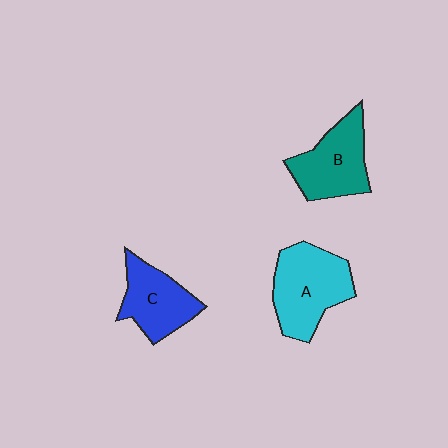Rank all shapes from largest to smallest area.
From largest to smallest: A (cyan), B (teal), C (blue).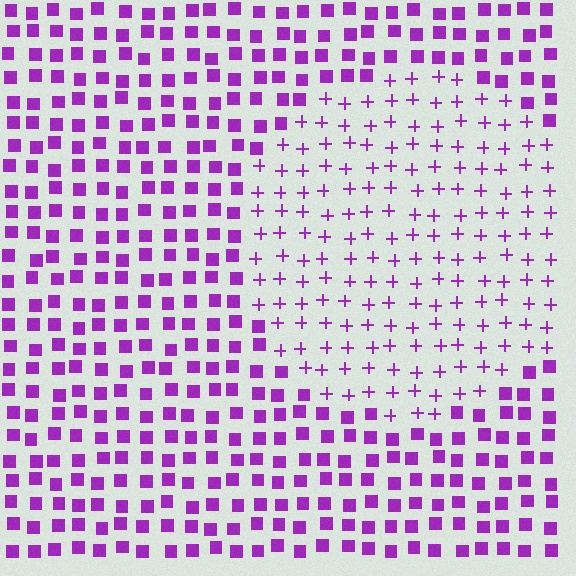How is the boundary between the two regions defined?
The boundary is defined by a change in element shape: plus signs inside vs. squares outside. All elements share the same color and spacing.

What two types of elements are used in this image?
The image uses plus signs inside the circle region and squares outside it.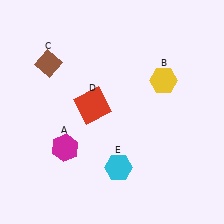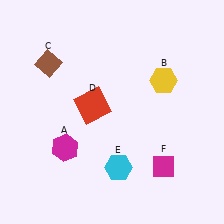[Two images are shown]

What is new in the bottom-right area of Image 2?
A magenta diamond (F) was added in the bottom-right area of Image 2.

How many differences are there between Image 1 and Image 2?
There is 1 difference between the two images.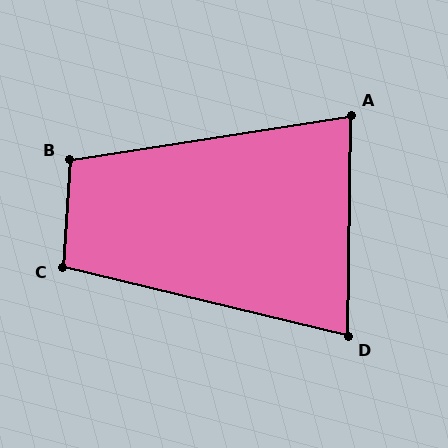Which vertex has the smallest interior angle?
D, at approximately 77 degrees.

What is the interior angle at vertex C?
Approximately 100 degrees (obtuse).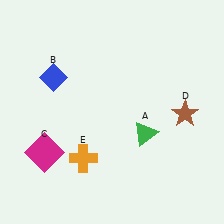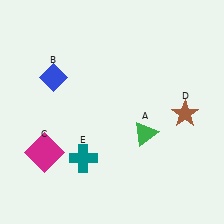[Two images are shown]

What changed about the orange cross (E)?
In Image 1, E is orange. In Image 2, it changed to teal.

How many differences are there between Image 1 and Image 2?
There is 1 difference between the two images.